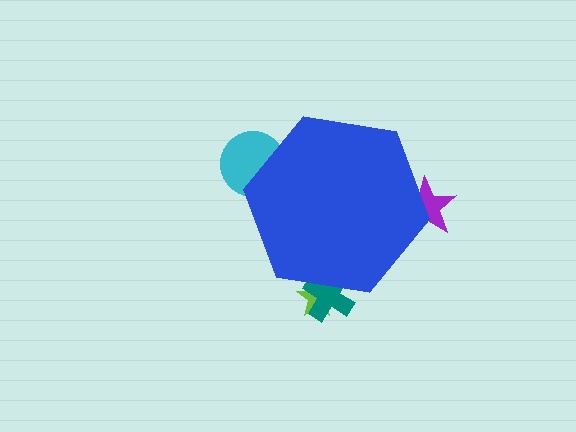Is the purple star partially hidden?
Yes, the purple star is partially hidden behind the blue hexagon.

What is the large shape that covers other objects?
A blue hexagon.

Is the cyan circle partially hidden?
Yes, the cyan circle is partially hidden behind the blue hexagon.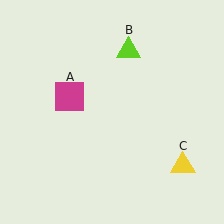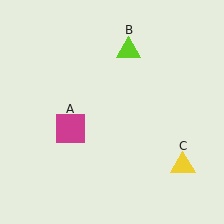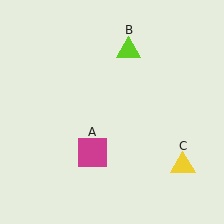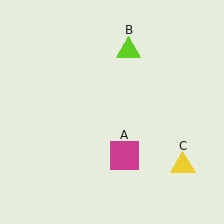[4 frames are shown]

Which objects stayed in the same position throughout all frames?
Lime triangle (object B) and yellow triangle (object C) remained stationary.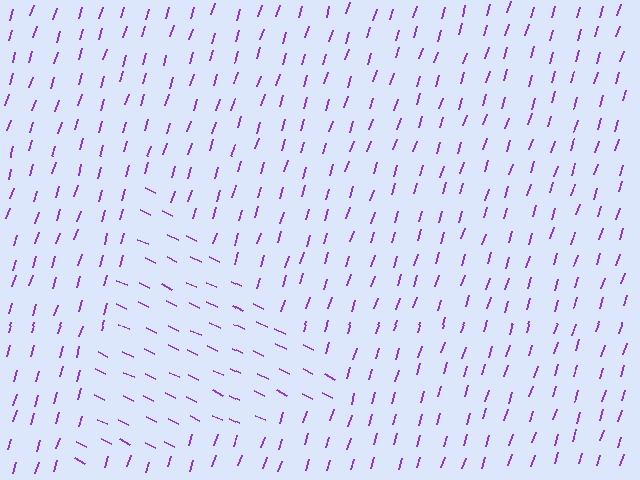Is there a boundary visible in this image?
Yes, there is a texture boundary formed by a change in line orientation.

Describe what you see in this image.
The image is filled with small purple line segments. A triangle region in the image has lines oriented differently from the surrounding lines, creating a visible texture boundary.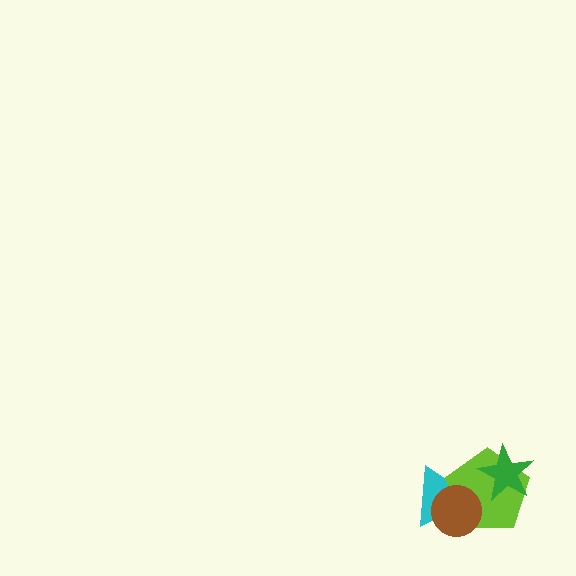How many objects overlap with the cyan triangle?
2 objects overlap with the cyan triangle.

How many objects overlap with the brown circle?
2 objects overlap with the brown circle.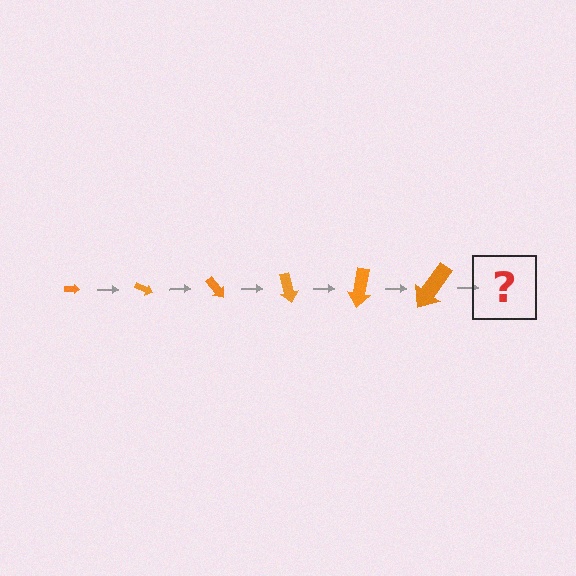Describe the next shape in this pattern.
It should be an arrow, larger than the previous one and rotated 150 degrees from the start.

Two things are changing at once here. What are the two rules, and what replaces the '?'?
The two rules are that the arrow grows larger each step and it rotates 25 degrees each step. The '?' should be an arrow, larger than the previous one and rotated 150 degrees from the start.